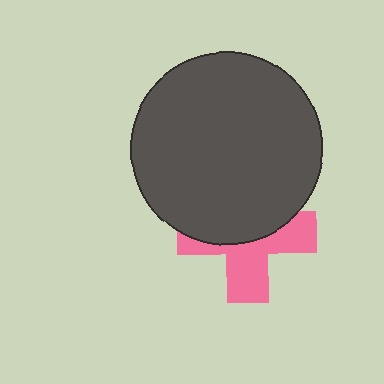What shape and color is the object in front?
The object in front is a dark gray circle.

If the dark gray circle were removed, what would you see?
You would see the complete pink cross.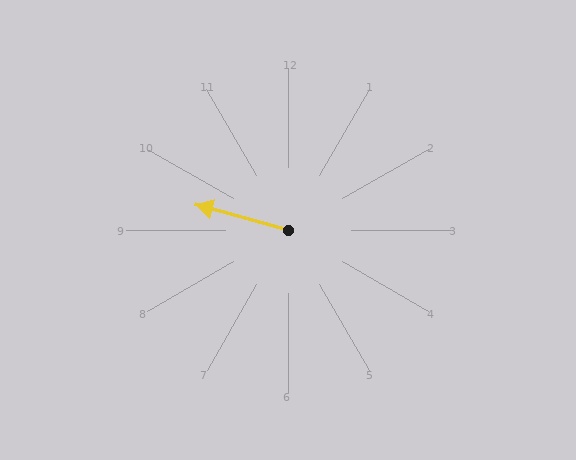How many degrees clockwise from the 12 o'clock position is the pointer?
Approximately 286 degrees.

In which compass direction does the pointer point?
West.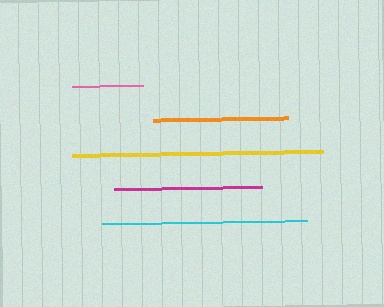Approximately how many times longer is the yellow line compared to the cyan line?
The yellow line is approximately 1.2 times the length of the cyan line.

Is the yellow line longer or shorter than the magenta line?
The yellow line is longer than the magenta line.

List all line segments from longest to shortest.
From longest to shortest: yellow, cyan, magenta, orange, pink.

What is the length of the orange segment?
The orange segment is approximately 136 pixels long.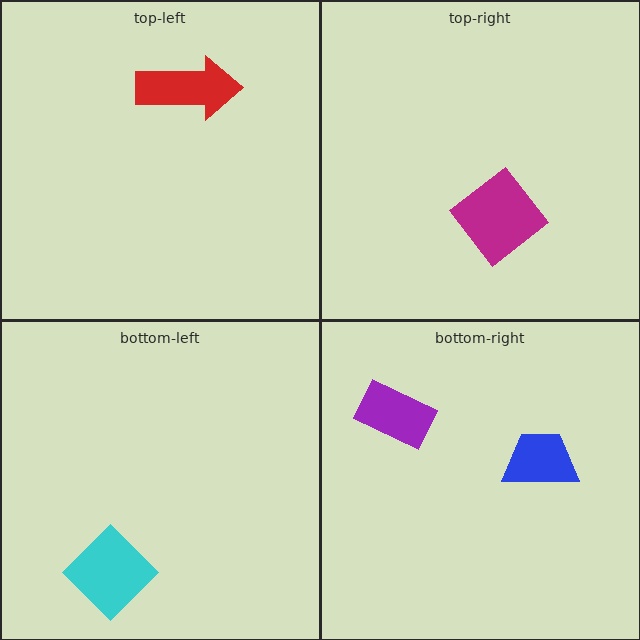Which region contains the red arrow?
The top-left region.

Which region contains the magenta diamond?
The top-right region.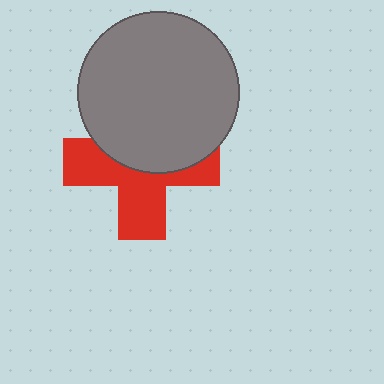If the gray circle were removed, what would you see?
You would see the complete red cross.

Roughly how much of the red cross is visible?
About half of it is visible (roughly 52%).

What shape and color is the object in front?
The object in front is a gray circle.